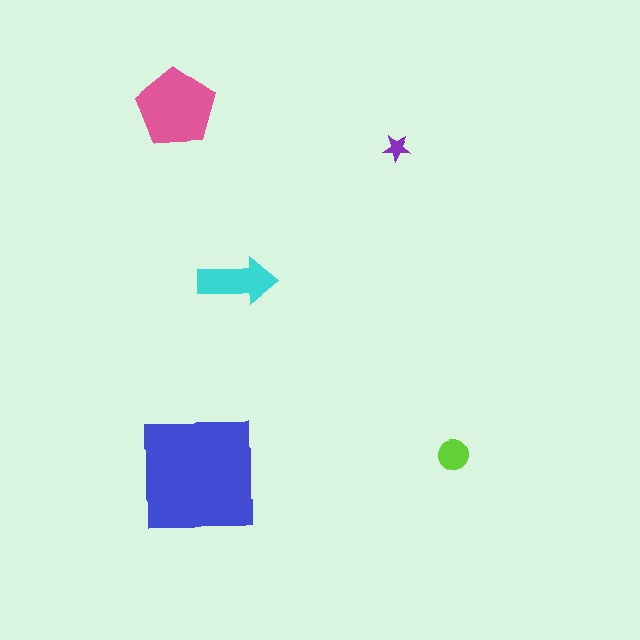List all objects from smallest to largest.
The purple star, the lime circle, the cyan arrow, the pink pentagon, the blue square.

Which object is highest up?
The pink pentagon is topmost.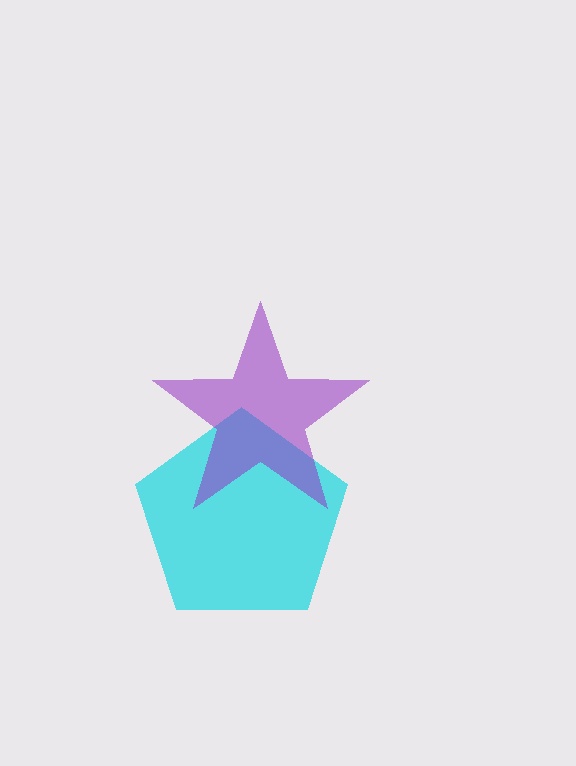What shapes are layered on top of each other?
The layered shapes are: a cyan pentagon, a purple star.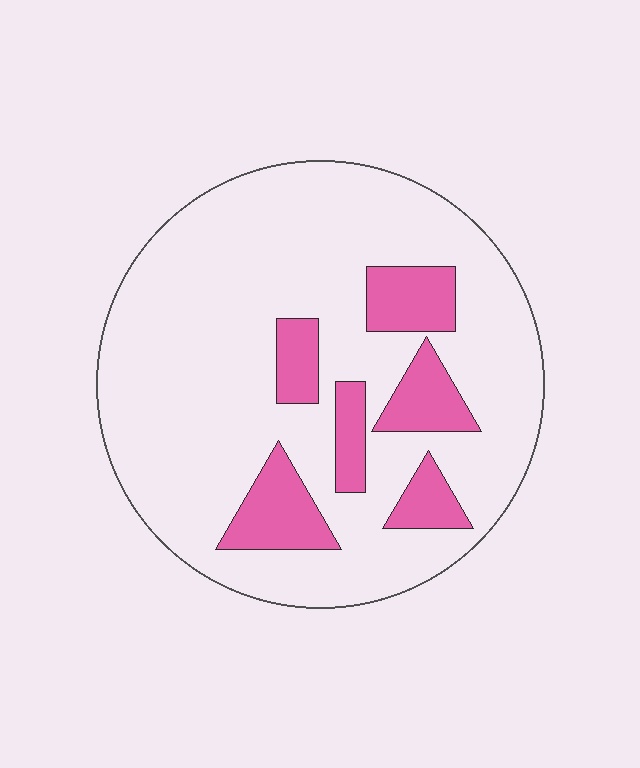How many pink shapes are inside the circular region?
6.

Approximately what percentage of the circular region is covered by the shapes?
Approximately 20%.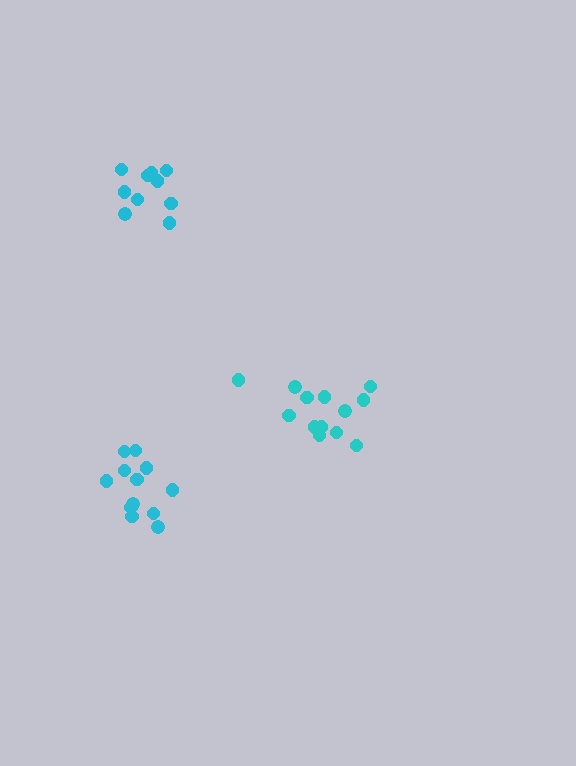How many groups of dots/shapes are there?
There are 3 groups.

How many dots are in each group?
Group 1: 13 dots, Group 2: 12 dots, Group 3: 10 dots (35 total).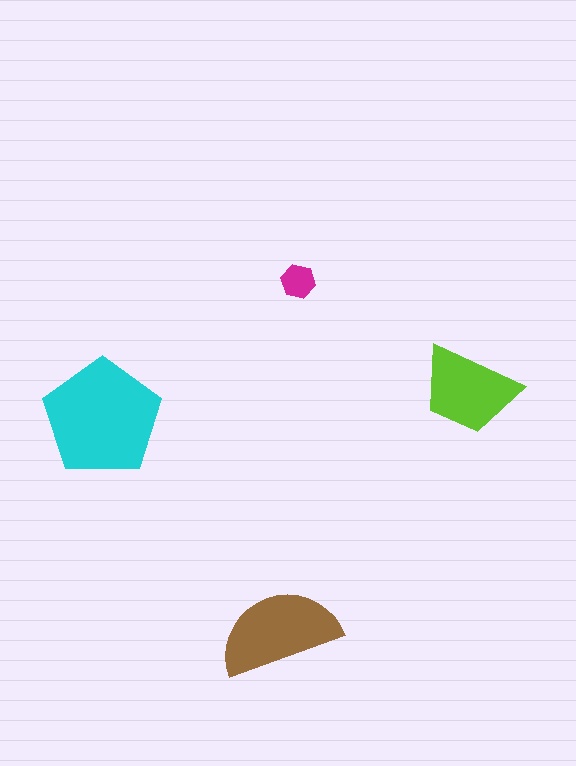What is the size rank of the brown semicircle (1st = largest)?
2nd.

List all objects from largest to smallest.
The cyan pentagon, the brown semicircle, the lime trapezoid, the magenta hexagon.